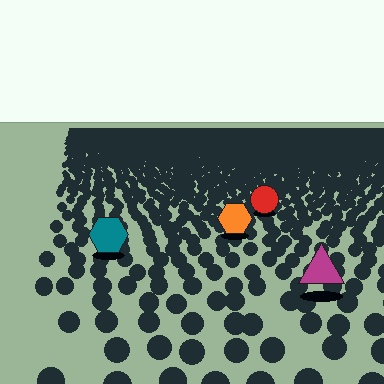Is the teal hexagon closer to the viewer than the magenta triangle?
No. The magenta triangle is closer — you can tell from the texture gradient: the ground texture is coarser near it.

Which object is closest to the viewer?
The magenta triangle is closest. The texture marks near it are larger and more spread out.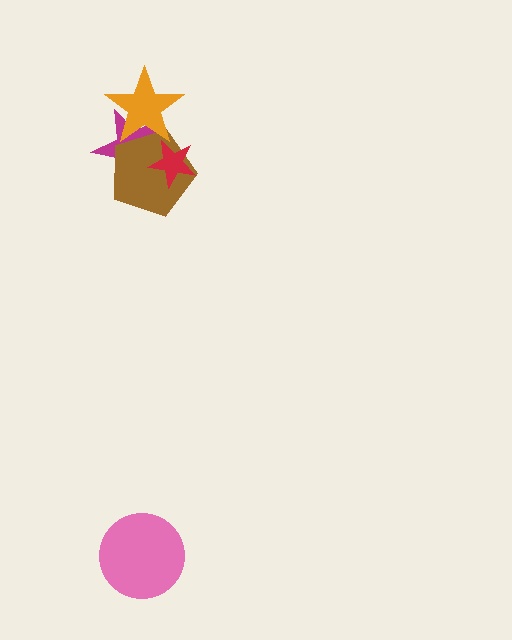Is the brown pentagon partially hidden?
Yes, it is partially covered by another shape.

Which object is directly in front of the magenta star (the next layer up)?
The brown pentagon is directly in front of the magenta star.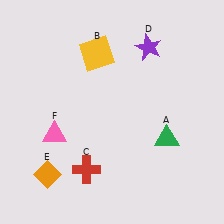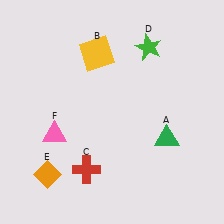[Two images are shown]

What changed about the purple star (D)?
In Image 1, D is purple. In Image 2, it changed to green.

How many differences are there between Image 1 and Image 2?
There is 1 difference between the two images.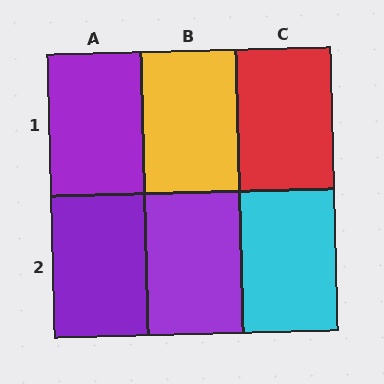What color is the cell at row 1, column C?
Red.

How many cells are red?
1 cell is red.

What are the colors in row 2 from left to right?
Purple, purple, cyan.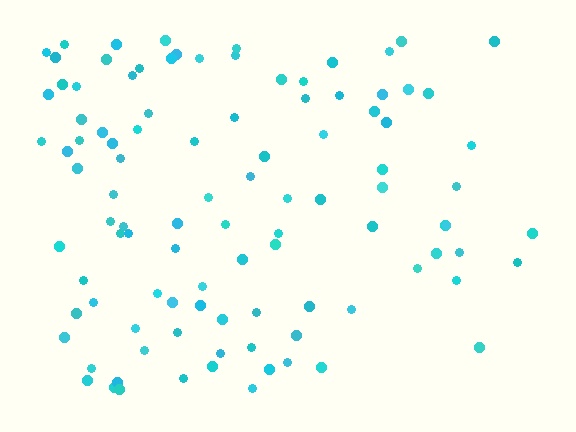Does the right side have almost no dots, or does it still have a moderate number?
Still a moderate number, just noticeably fewer than the left.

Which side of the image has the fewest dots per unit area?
The right.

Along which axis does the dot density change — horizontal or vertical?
Horizontal.